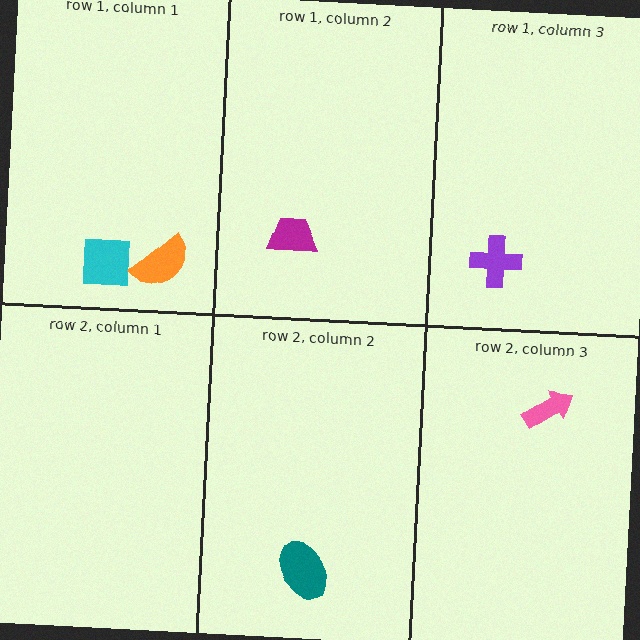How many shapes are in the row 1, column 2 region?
1.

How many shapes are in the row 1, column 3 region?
1.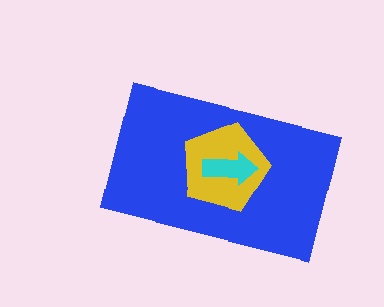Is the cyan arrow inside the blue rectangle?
Yes.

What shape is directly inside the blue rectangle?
The yellow pentagon.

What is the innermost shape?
The cyan arrow.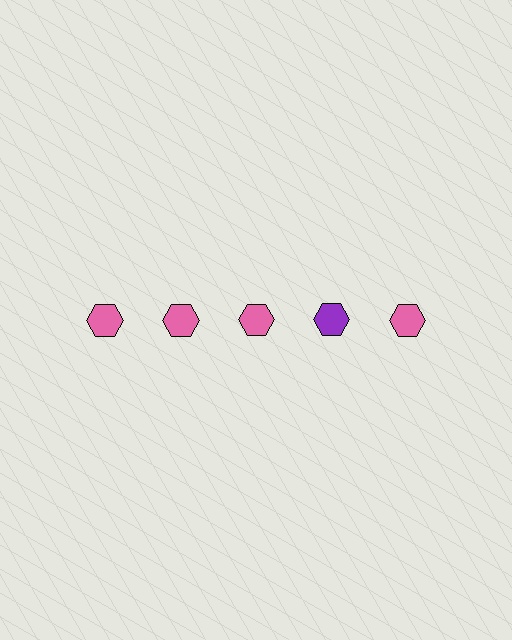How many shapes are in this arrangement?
There are 5 shapes arranged in a grid pattern.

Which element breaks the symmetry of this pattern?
The purple hexagon in the top row, second from right column breaks the symmetry. All other shapes are pink hexagons.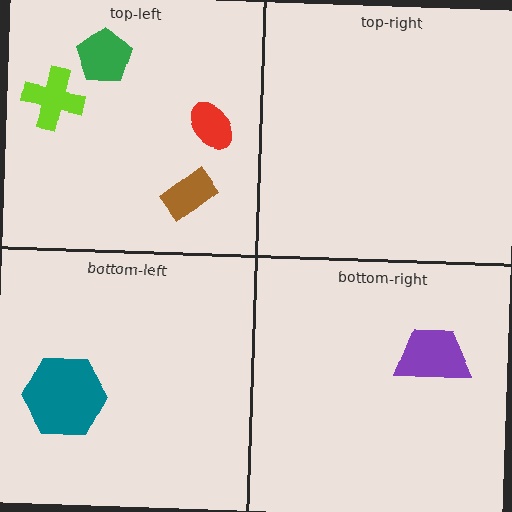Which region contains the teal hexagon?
The bottom-left region.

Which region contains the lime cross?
The top-left region.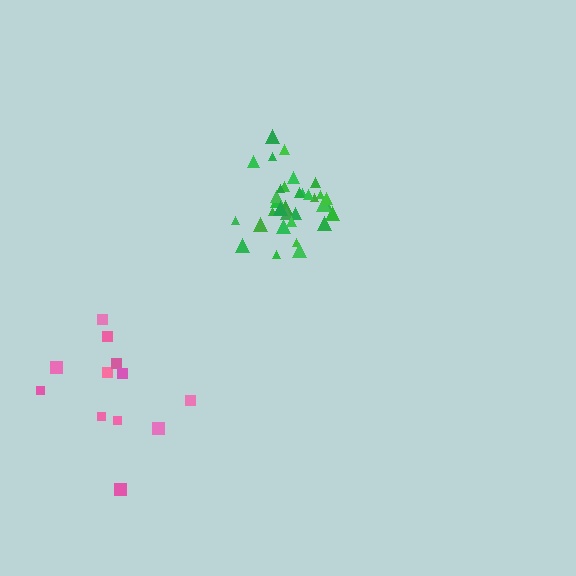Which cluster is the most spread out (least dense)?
Pink.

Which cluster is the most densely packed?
Green.